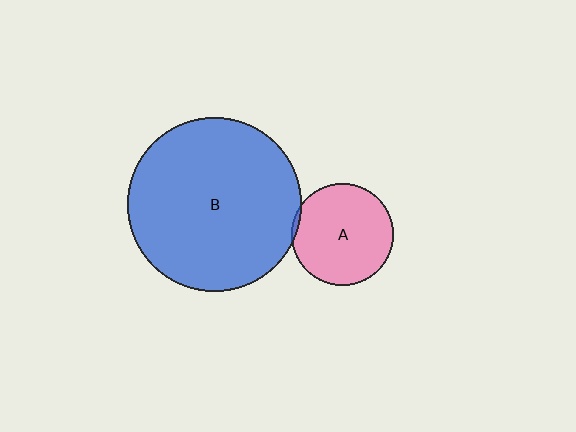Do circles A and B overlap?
Yes.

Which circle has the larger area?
Circle B (blue).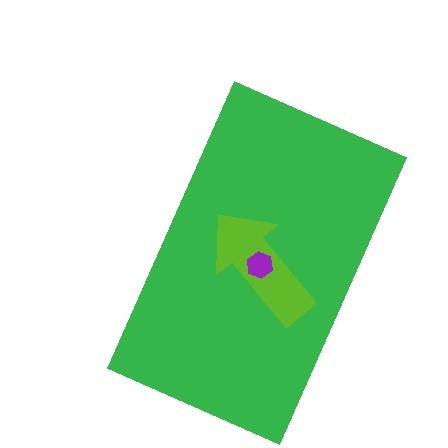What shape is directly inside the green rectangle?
The lime arrow.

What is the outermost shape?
The green rectangle.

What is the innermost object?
The purple hexagon.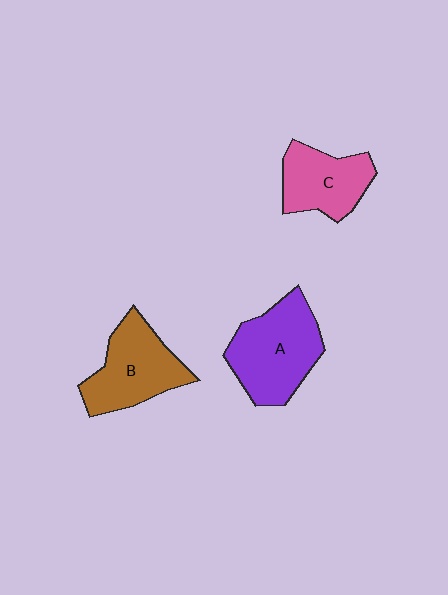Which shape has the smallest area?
Shape C (pink).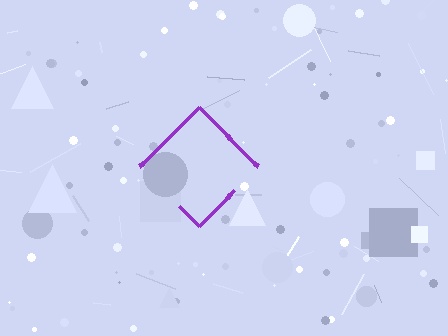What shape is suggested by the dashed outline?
The dashed outline suggests a diamond.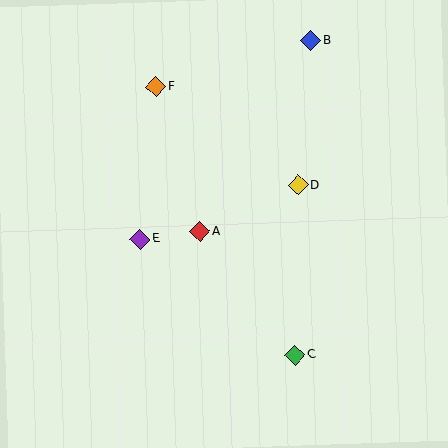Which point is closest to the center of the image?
Point A at (200, 231) is closest to the center.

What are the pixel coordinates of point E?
Point E is at (140, 239).